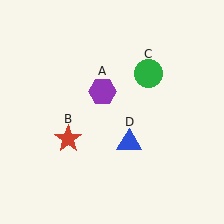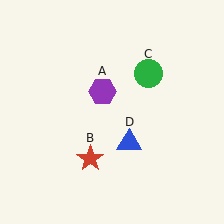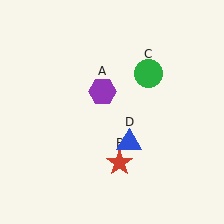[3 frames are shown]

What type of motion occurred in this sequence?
The red star (object B) rotated counterclockwise around the center of the scene.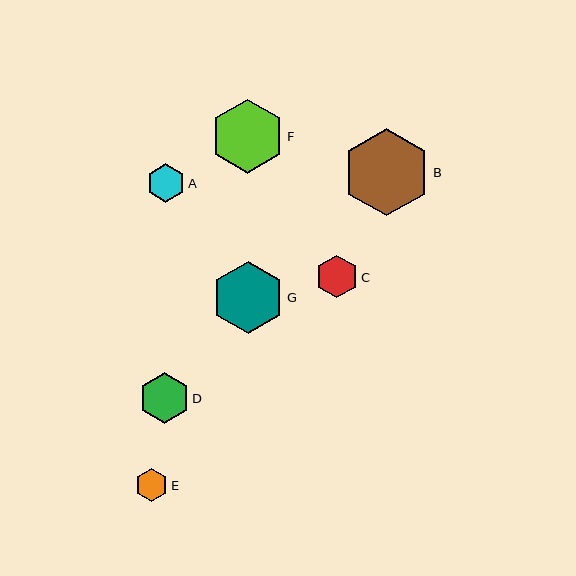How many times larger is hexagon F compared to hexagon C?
Hexagon F is approximately 1.7 times the size of hexagon C.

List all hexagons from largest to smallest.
From largest to smallest: B, F, G, D, C, A, E.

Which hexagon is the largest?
Hexagon B is the largest with a size of approximately 88 pixels.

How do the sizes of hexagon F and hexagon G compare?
Hexagon F and hexagon G are approximately the same size.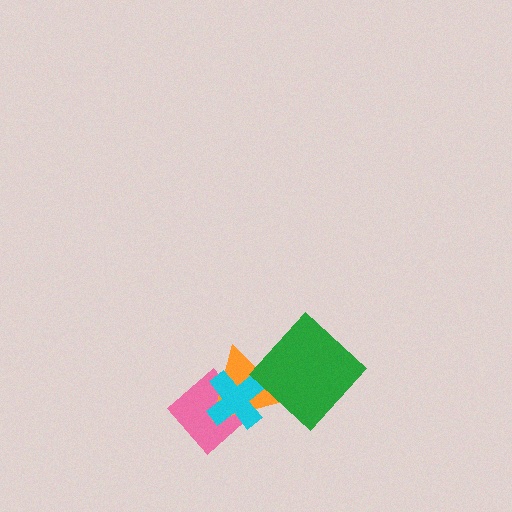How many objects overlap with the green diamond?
1 object overlaps with the green diamond.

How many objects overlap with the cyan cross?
2 objects overlap with the cyan cross.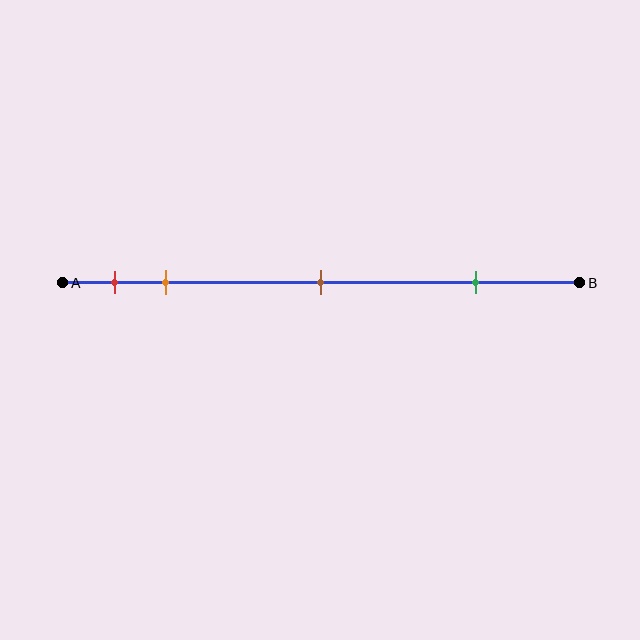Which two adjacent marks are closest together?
The red and orange marks are the closest adjacent pair.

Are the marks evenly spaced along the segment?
No, the marks are not evenly spaced.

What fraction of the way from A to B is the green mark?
The green mark is approximately 80% (0.8) of the way from A to B.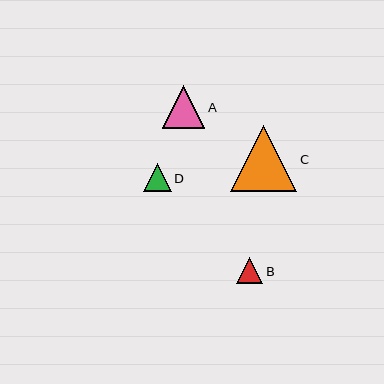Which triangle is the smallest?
Triangle B is the smallest with a size of approximately 26 pixels.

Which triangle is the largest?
Triangle C is the largest with a size of approximately 66 pixels.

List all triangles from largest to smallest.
From largest to smallest: C, A, D, B.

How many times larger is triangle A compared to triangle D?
Triangle A is approximately 1.5 times the size of triangle D.